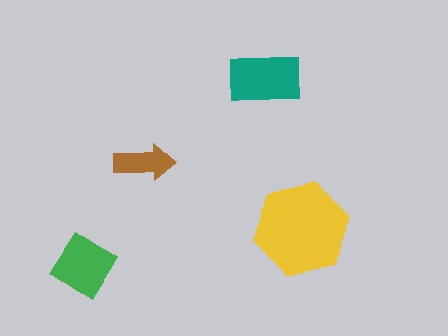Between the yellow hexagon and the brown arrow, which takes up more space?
The yellow hexagon.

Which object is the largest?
The yellow hexagon.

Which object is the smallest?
The brown arrow.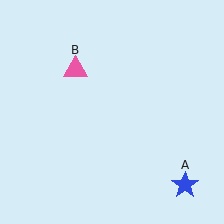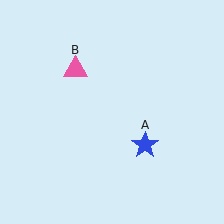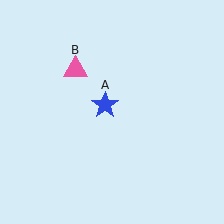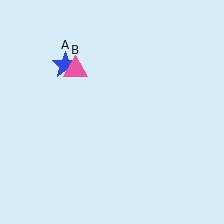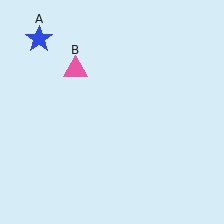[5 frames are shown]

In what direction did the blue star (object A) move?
The blue star (object A) moved up and to the left.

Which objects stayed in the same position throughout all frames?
Pink triangle (object B) remained stationary.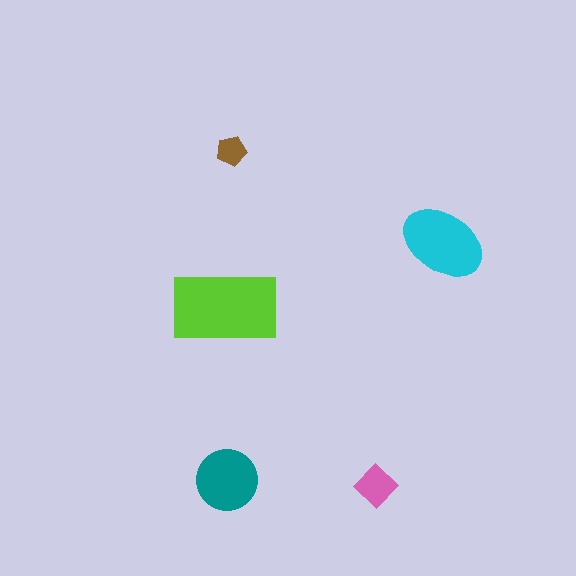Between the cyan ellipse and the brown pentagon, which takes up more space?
The cyan ellipse.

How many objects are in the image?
There are 5 objects in the image.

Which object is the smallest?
The brown pentagon.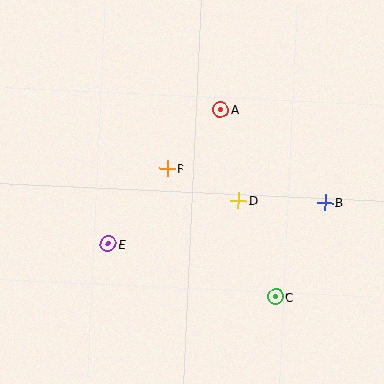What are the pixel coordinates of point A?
Point A is at (220, 109).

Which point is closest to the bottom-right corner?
Point C is closest to the bottom-right corner.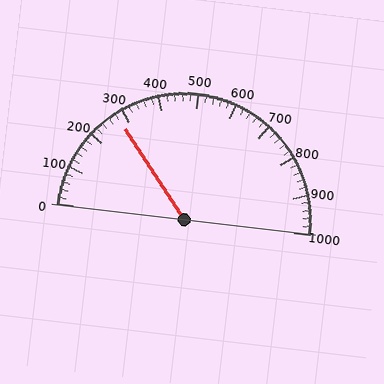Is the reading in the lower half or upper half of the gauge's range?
The reading is in the lower half of the range (0 to 1000).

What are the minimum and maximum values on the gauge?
The gauge ranges from 0 to 1000.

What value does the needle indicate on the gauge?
The needle indicates approximately 280.